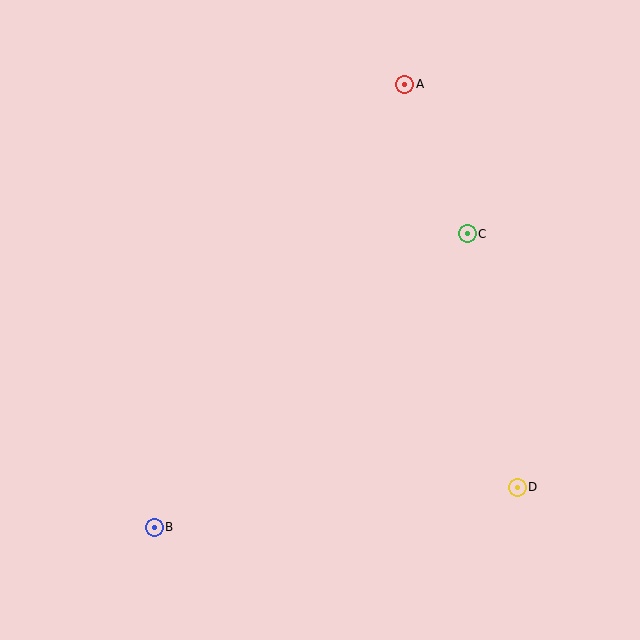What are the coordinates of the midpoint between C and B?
The midpoint between C and B is at (311, 381).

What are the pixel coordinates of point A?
Point A is at (405, 84).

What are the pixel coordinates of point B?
Point B is at (154, 527).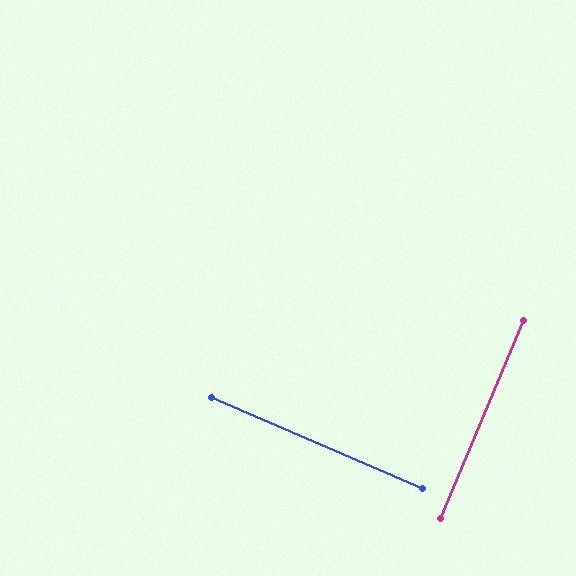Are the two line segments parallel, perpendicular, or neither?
Perpendicular — they meet at approximately 89°.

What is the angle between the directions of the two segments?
Approximately 89 degrees.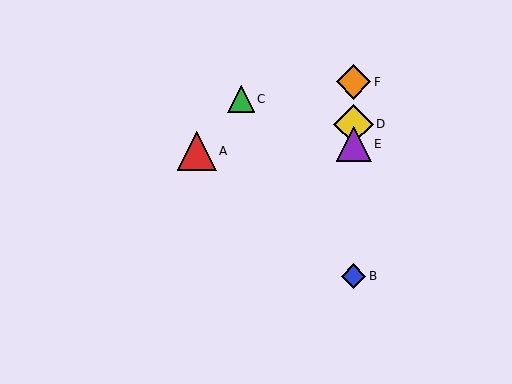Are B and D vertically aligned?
Yes, both are at x≈354.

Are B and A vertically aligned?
No, B is at x≈354 and A is at x≈197.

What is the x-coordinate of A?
Object A is at x≈197.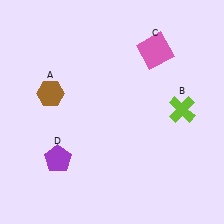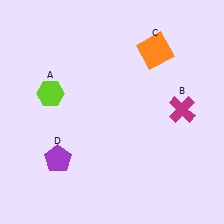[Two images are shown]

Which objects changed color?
A changed from brown to lime. B changed from lime to magenta. C changed from pink to orange.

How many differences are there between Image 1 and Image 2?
There are 3 differences between the two images.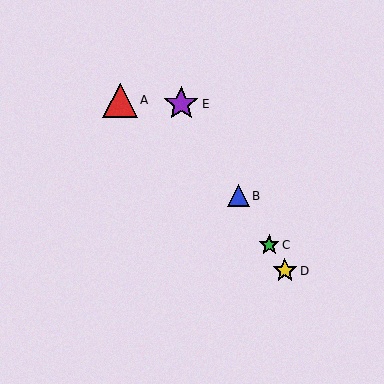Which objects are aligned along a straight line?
Objects B, C, D, E are aligned along a straight line.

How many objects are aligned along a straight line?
4 objects (B, C, D, E) are aligned along a straight line.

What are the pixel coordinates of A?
Object A is at (120, 100).